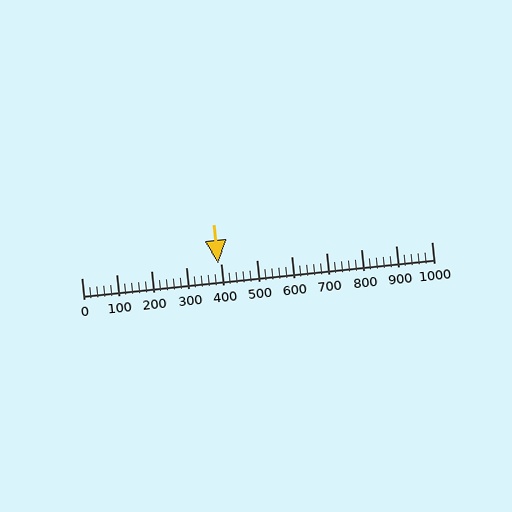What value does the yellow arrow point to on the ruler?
The yellow arrow points to approximately 392.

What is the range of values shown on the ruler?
The ruler shows values from 0 to 1000.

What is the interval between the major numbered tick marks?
The major tick marks are spaced 100 units apart.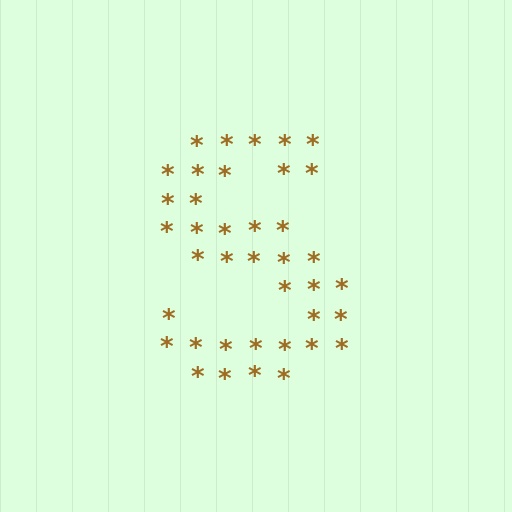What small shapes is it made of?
It is made of small asterisks.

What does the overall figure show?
The overall figure shows the letter S.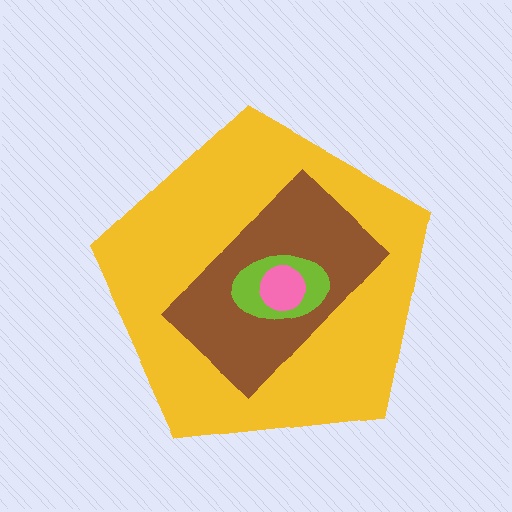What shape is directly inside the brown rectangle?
The lime ellipse.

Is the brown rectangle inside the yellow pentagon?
Yes.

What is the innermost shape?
The pink circle.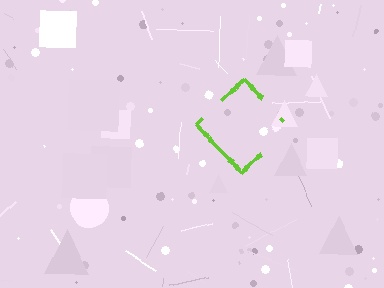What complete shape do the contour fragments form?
The contour fragments form a diamond.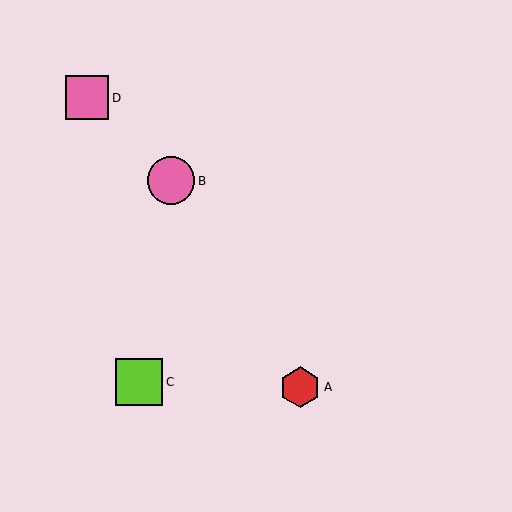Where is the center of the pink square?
The center of the pink square is at (87, 98).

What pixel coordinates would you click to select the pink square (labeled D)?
Click at (87, 98) to select the pink square D.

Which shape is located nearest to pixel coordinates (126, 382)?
The lime square (labeled C) at (139, 382) is nearest to that location.